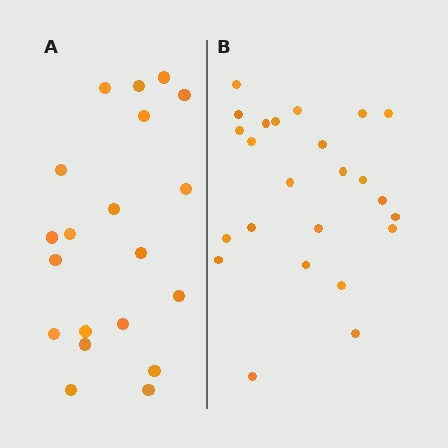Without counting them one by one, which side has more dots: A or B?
Region B (the right region) has more dots.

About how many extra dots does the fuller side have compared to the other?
Region B has about 4 more dots than region A.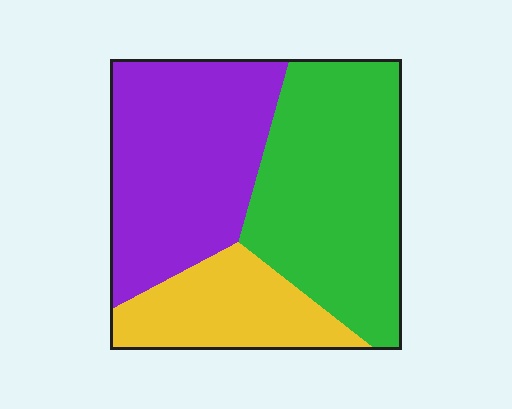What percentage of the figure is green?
Green takes up between a third and a half of the figure.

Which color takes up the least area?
Yellow, at roughly 20%.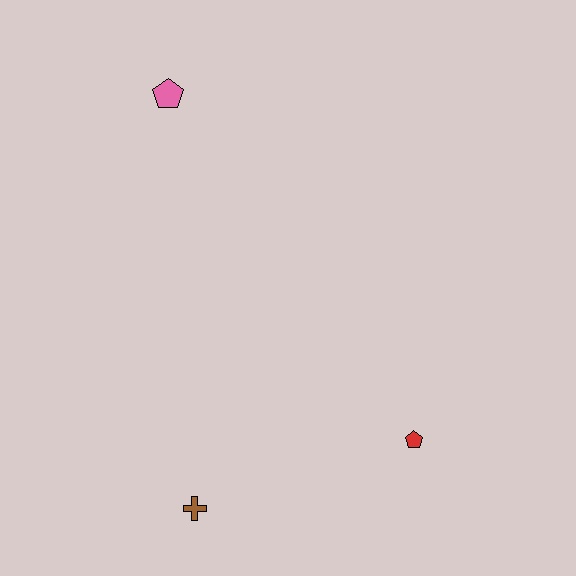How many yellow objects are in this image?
There are no yellow objects.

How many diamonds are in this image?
There are no diamonds.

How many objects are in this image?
There are 3 objects.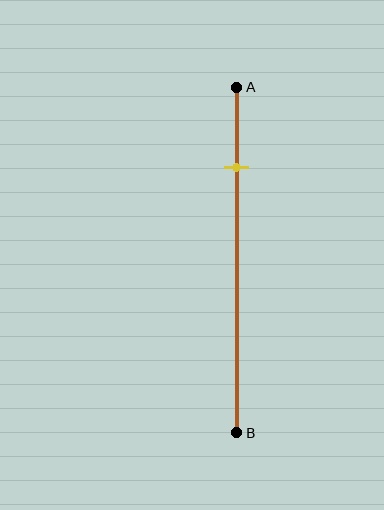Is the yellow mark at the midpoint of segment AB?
No, the mark is at about 25% from A, not at the 50% midpoint.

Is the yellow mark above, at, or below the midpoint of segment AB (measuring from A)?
The yellow mark is above the midpoint of segment AB.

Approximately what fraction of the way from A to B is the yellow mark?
The yellow mark is approximately 25% of the way from A to B.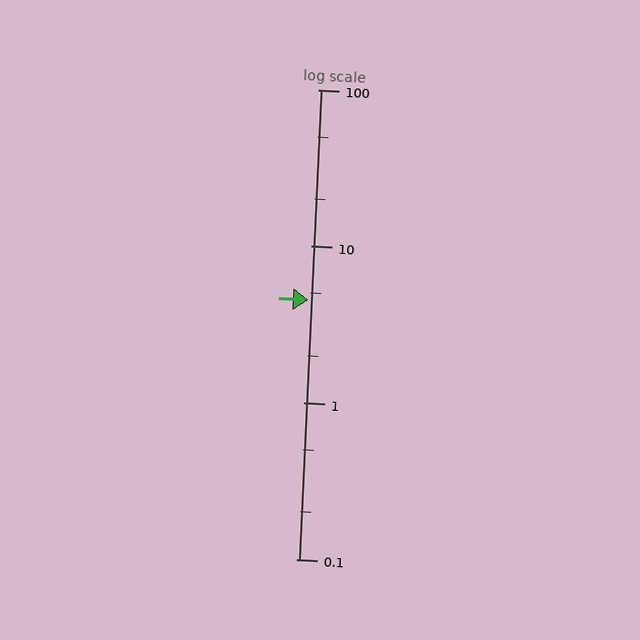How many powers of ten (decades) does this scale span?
The scale spans 3 decades, from 0.1 to 100.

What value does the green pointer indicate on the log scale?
The pointer indicates approximately 4.5.